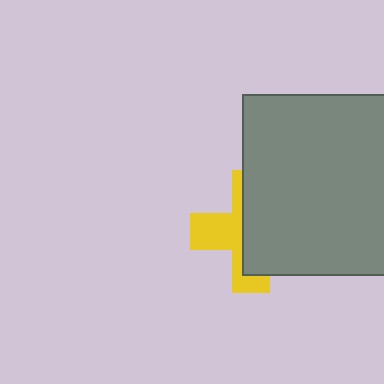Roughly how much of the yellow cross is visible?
A small part of it is visible (roughly 42%).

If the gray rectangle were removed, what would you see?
You would see the complete yellow cross.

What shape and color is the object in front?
The object in front is a gray rectangle.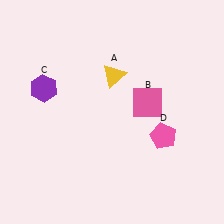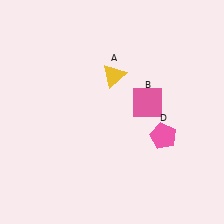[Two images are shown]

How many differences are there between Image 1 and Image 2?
There is 1 difference between the two images.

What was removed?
The purple hexagon (C) was removed in Image 2.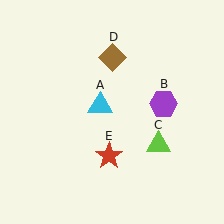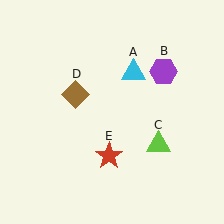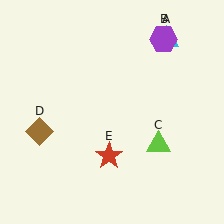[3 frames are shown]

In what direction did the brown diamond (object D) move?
The brown diamond (object D) moved down and to the left.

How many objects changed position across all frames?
3 objects changed position: cyan triangle (object A), purple hexagon (object B), brown diamond (object D).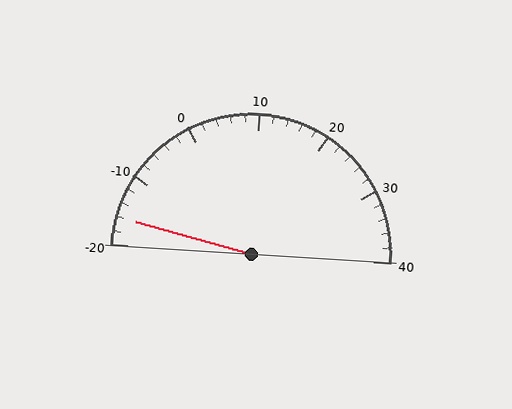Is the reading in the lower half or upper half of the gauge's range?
The reading is in the lower half of the range (-20 to 40).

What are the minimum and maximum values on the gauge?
The gauge ranges from -20 to 40.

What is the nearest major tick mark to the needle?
The nearest major tick mark is -20.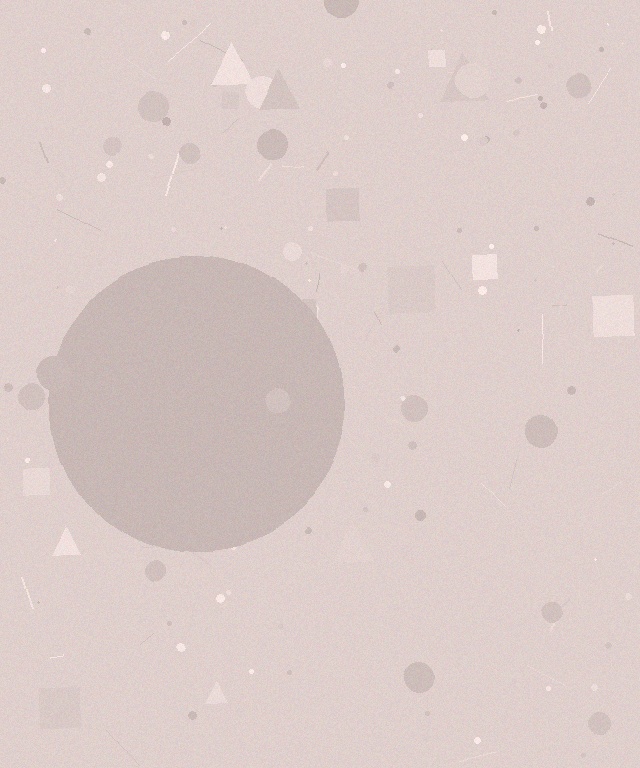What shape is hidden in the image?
A circle is hidden in the image.